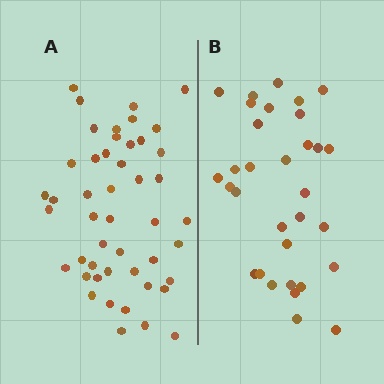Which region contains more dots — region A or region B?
Region A (the left region) has more dots.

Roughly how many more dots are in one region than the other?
Region A has approximately 15 more dots than region B.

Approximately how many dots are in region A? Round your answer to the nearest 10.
About 50 dots. (The exact count is 47, which rounds to 50.)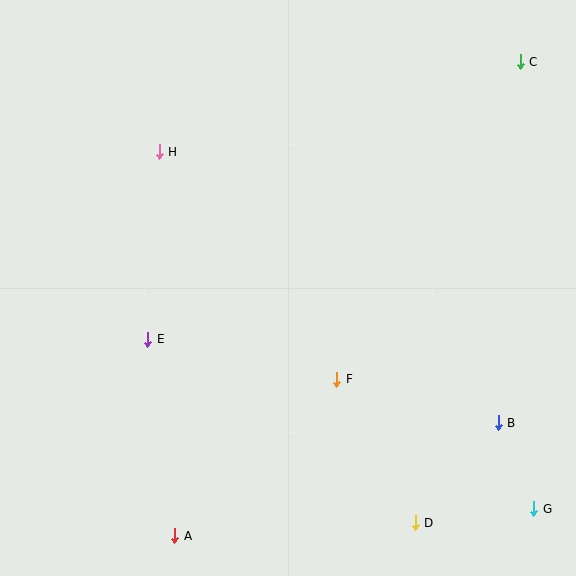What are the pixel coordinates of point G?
Point G is at (534, 509).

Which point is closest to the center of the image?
Point F at (337, 379) is closest to the center.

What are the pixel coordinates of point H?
Point H is at (159, 152).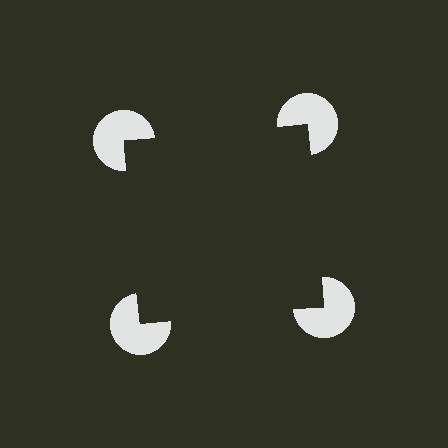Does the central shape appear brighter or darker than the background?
It typically appears slightly darker than the background, even though no actual brightness change is drawn.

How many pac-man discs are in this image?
There are 4 — one at each vertex of the illusory square.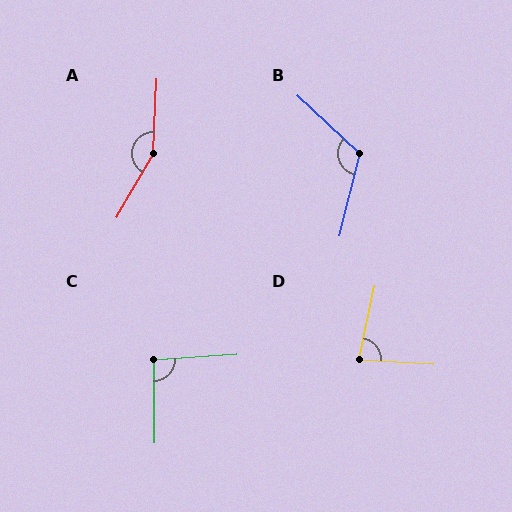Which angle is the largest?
A, at approximately 152 degrees.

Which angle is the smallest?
D, at approximately 81 degrees.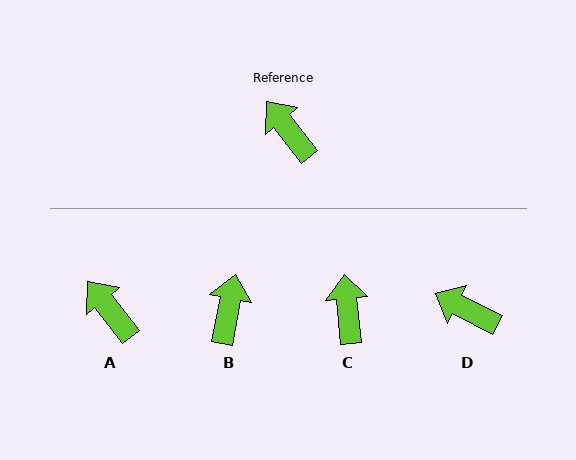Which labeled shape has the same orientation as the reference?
A.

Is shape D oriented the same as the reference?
No, it is off by about 25 degrees.